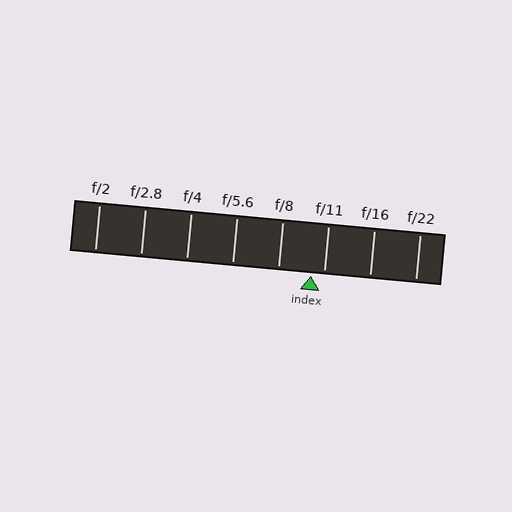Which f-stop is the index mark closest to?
The index mark is closest to f/11.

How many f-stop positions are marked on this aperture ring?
There are 8 f-stop positions marked.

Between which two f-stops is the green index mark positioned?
The index mark is between f/8 and f/11.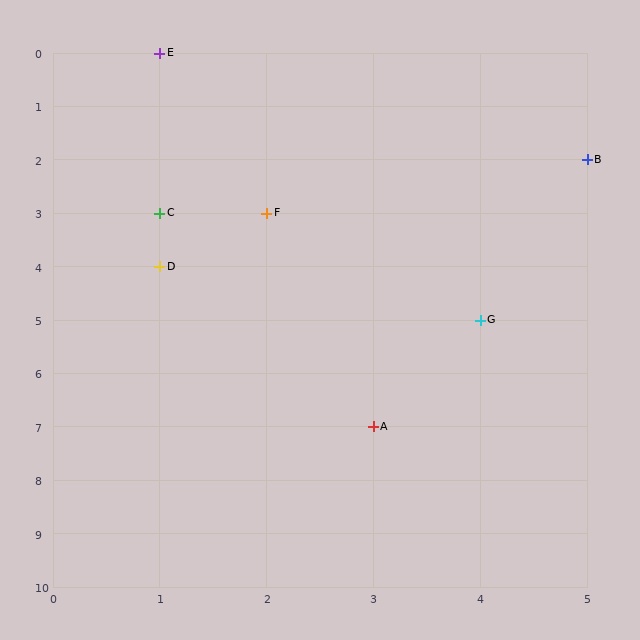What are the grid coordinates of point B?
Point B is at grid coordinates (5, 2).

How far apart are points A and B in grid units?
Points A and B are 2 columns and 5 rows apart (about 5.4 grid units diagonally).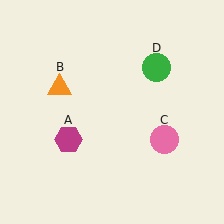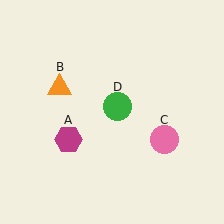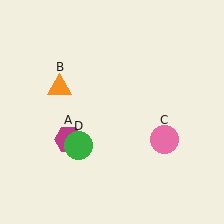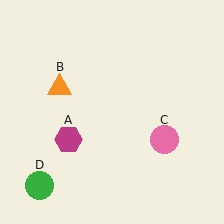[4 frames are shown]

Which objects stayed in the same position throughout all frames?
Magenta hexagon (object A) and orange triangle (object B) and pink circle (object C) remained stationary.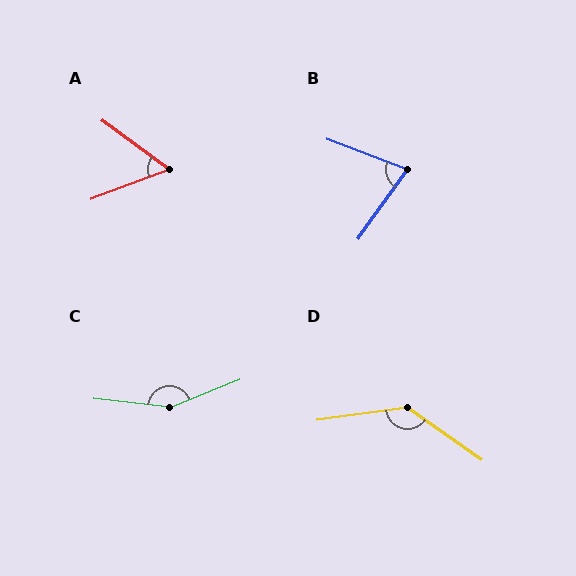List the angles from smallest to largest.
A (57°), B (75°), D (137°), C (152°).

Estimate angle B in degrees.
Approximately 75 degrees.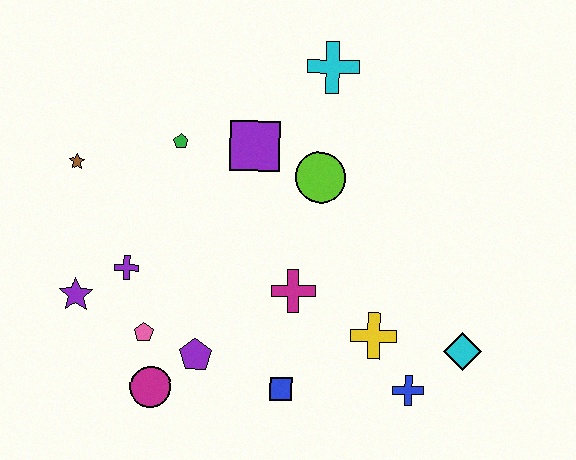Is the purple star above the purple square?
No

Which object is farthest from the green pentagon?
The cyan diamond is farthest from the green pentagon.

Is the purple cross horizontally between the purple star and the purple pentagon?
Yes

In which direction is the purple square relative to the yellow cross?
The purple square is above the yellow cross.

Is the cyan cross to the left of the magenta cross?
No